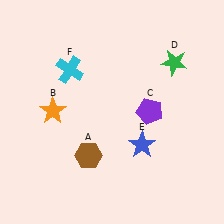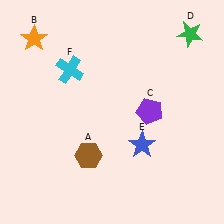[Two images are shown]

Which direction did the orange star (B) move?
The orange star (B) moved up.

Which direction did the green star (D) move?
The green star (D) moved up.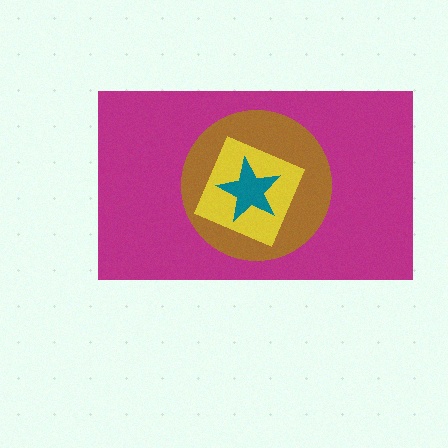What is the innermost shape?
The teal star.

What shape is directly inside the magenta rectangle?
The brown circle.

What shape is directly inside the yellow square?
The teal star.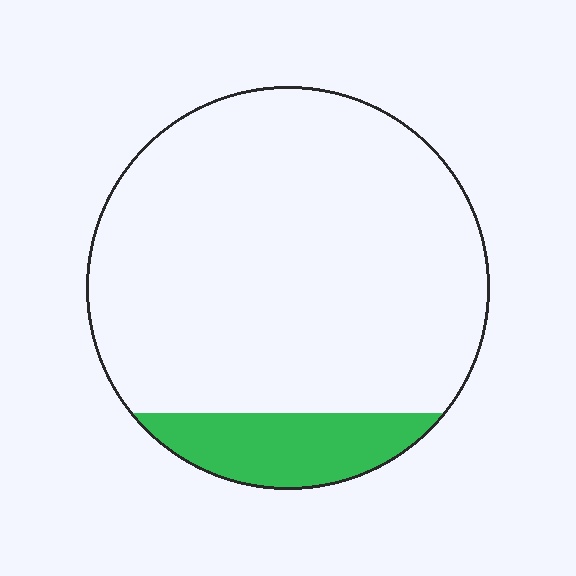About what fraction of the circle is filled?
About one eighth (1/8).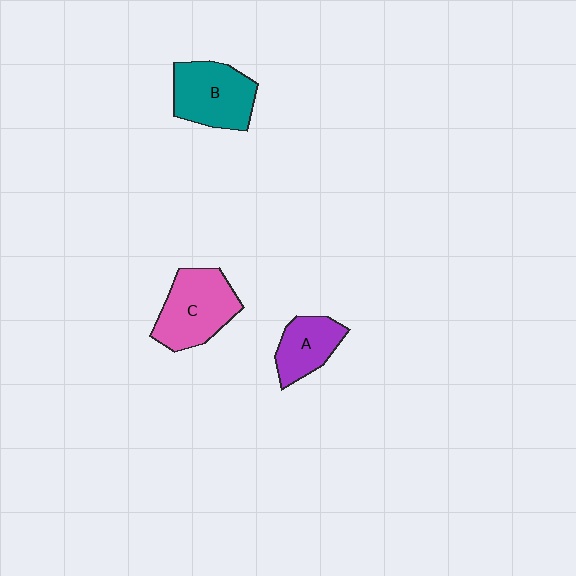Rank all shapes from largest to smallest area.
From largest to smallest: C (pink), B (teal), A (purple).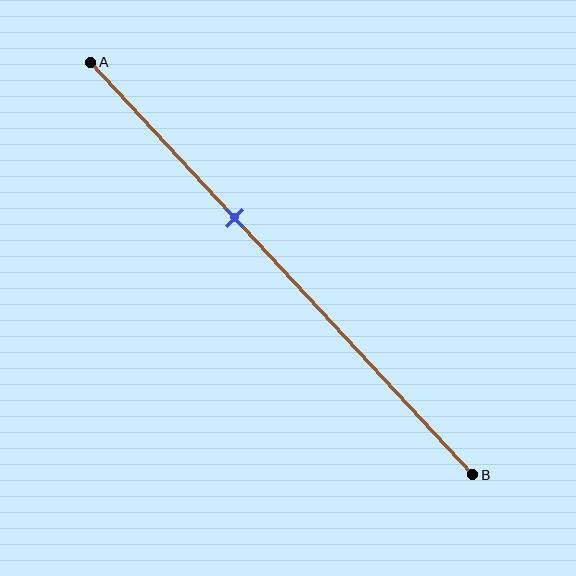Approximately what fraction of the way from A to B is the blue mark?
The blue mark is approximately 40% of the way from A to B.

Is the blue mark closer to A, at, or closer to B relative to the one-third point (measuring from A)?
The blue mark is closer to point B than the one-third point of segment AB.